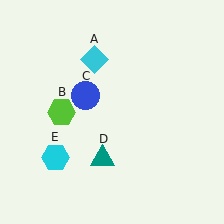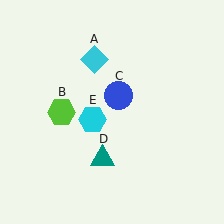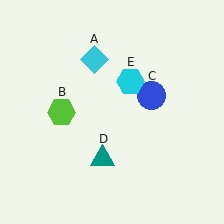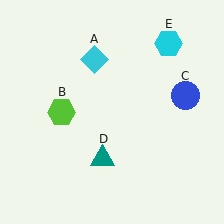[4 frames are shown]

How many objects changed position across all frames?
2 objects changed position: blue circle (object C), cyan hexagon (object E).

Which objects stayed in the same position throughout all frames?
Cyan diamond (object A) and lime hexagon (object B) and teal triangle (object D) remained stationary.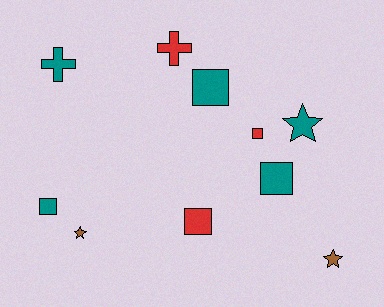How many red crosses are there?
There is 1 red cross.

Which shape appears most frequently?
Square, with 5 objects.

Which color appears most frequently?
Teal, with 5 objects.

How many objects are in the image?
There are 10 objects.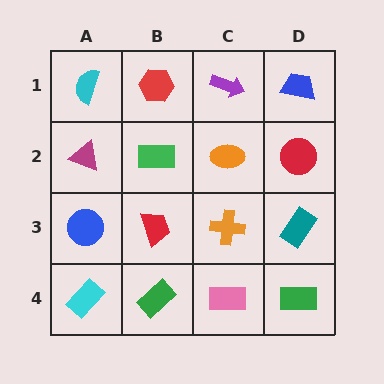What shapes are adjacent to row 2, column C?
A purple arrow (row 1, column C), an orange cross (row 3, column C), a green rectangle (row 2, column B), a red circle (row 2, column D).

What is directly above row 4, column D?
A teal rectangle.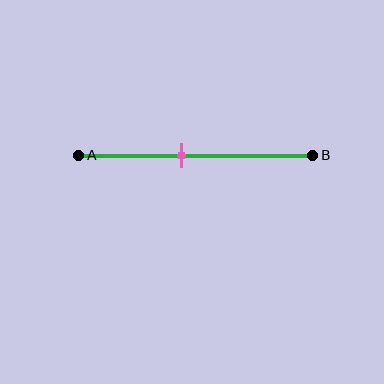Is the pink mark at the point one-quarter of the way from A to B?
No, the mark is at about 45% from A, not at the 25% one-quarter point.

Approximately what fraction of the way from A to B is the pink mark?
The pink mark is approximately 45% of the way from A to B.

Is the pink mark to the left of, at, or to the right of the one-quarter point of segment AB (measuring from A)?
The pink mark is to the right of the one-quarter point of segment AB.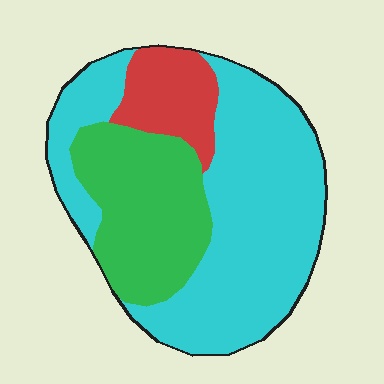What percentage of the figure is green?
Green takes up about one quarter (1/4) of the figure.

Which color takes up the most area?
Cyan, at roughly 60%.